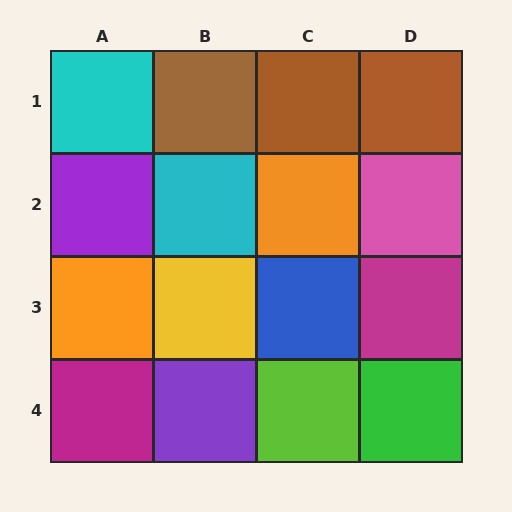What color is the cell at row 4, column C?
Lime.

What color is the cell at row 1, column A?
Cyan.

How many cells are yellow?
1 cell is yellow.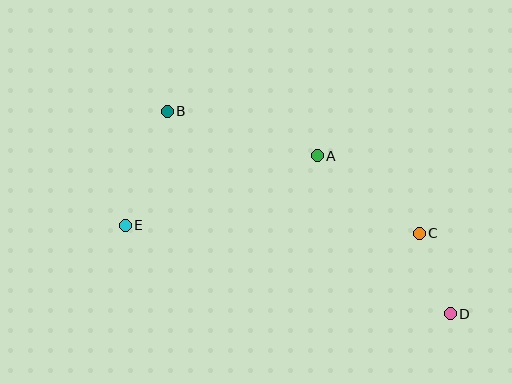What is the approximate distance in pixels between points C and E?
The distance between C and E is approximately 294 pixels.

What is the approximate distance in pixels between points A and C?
The distance between A and C is approximately 128 pixels.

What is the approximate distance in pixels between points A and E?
The distance between A and E is approximately 204 pixels.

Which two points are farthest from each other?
Points B and D are farthest from each other.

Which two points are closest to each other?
Points C and D are closest to each other.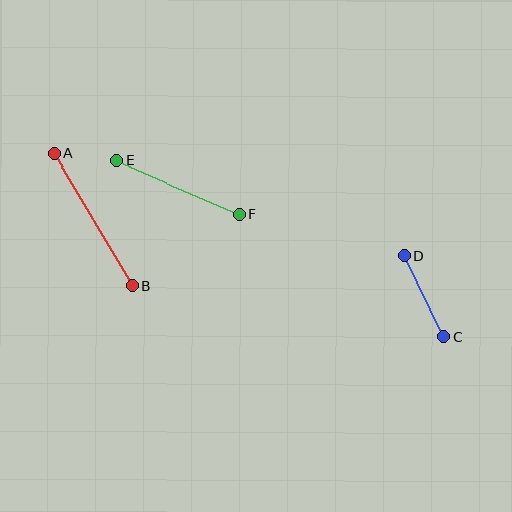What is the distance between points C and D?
The distance is approximately 90 pixels.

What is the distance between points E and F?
The distance is approximately 134 pixels.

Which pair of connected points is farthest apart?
Points A and B are farthest apart.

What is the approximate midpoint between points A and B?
The midpoint is at approximately (93, 219) pixels.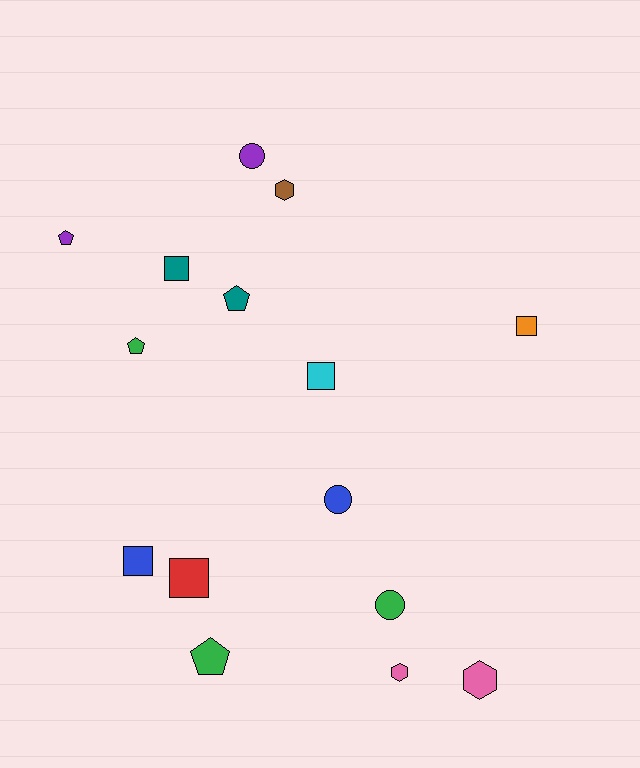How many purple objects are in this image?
There are 2 purple objects.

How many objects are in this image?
There are 15 objects.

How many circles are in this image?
There are 3 circles.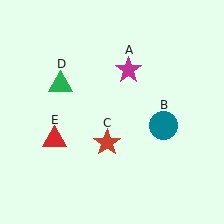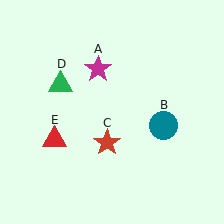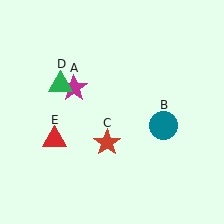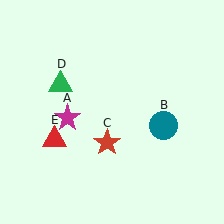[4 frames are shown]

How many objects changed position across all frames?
1 object changed position: magenta star (object A).